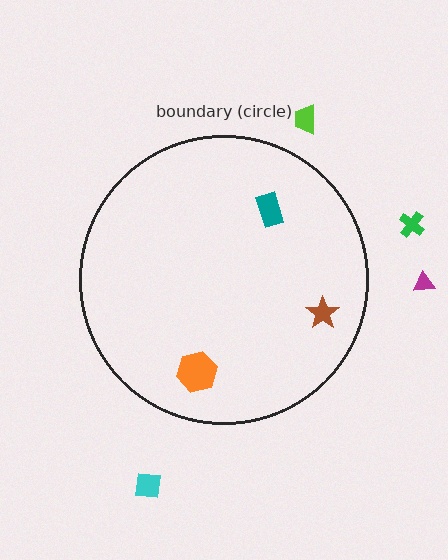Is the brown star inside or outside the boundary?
Inside.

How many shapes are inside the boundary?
3 inside, 4 outside.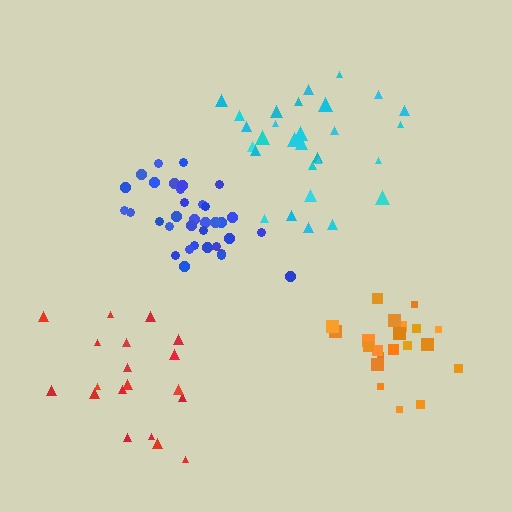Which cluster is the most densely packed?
Blue.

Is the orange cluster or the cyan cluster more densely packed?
Orange.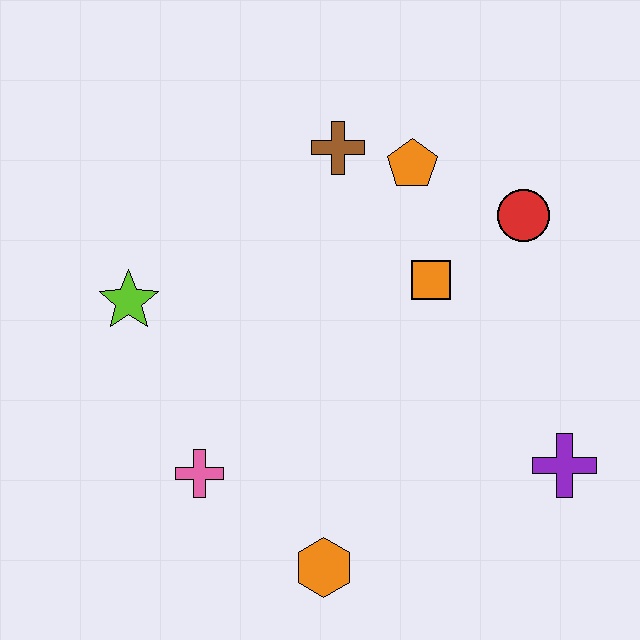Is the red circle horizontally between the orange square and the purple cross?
Yes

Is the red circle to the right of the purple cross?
No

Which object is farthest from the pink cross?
The red circle is farthest from the pink cross.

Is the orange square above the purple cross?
Yes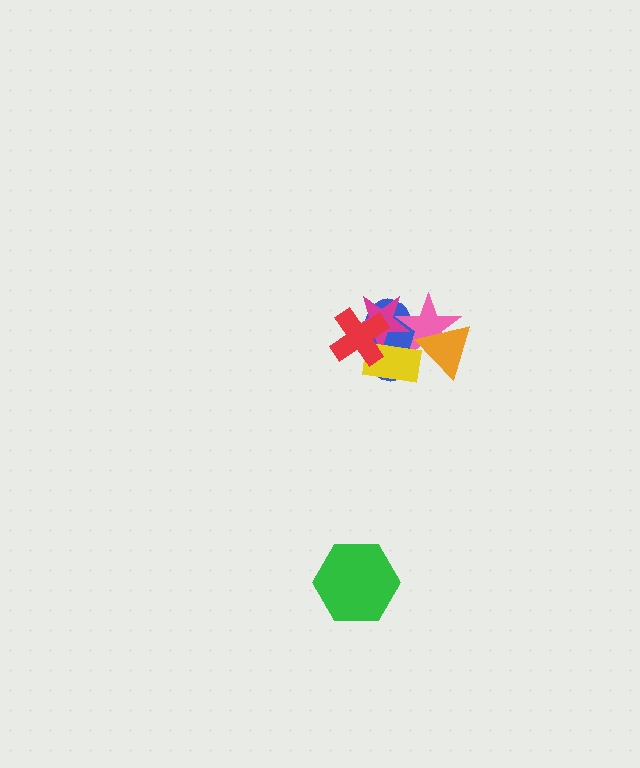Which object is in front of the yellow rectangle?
The red cross is in front of the yellow rectangle.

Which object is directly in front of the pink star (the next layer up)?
The magenta star is directly in front of the pink star.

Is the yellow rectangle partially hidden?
Yes, it is partially covered by another shape.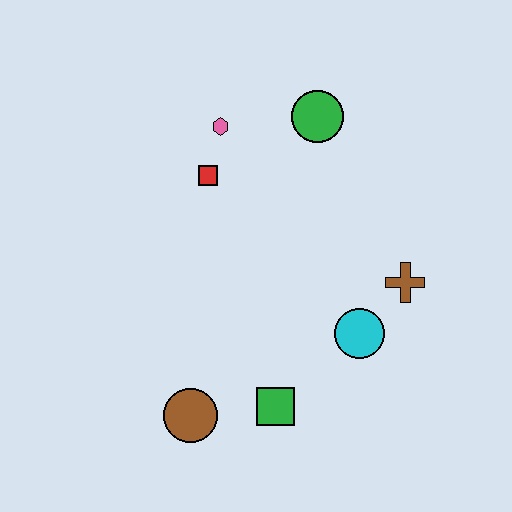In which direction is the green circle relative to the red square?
The green circle is to the right of the red square.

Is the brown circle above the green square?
No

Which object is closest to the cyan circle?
The brown cross is closest to the cyan circle.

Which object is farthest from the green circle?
The brown circle is farthest from the green circle.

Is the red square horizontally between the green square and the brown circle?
Yes